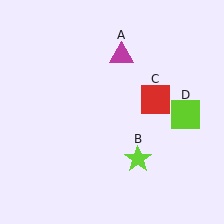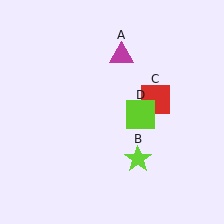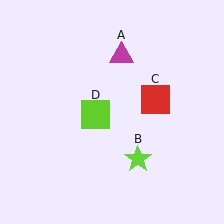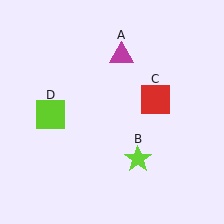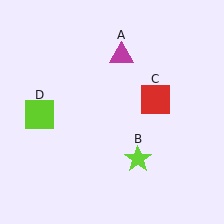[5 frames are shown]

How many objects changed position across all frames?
1 object changed position: lime square (object D).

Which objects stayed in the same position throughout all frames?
Magenta triangle (object A) and lime star (object B) and red square (object C) remained stationary.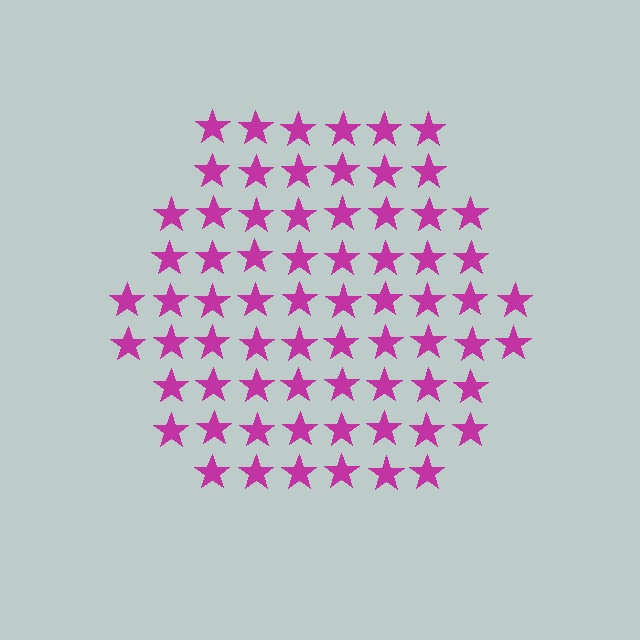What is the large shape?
The large shape is a hexagon.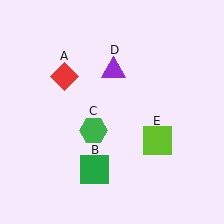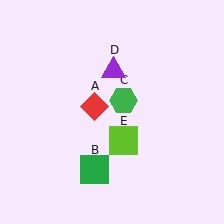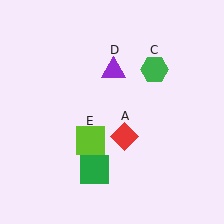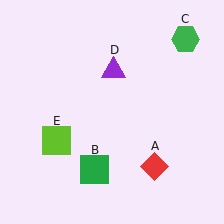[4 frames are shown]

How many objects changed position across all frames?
3 objects changed position: red diamond (object A), green hexagon (object C), lime square (object E).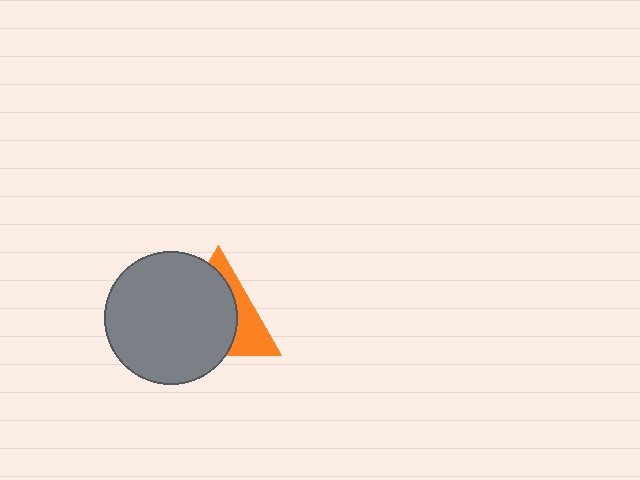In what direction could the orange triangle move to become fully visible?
The orange triangle could move right. That would shift it out from behind the gray circle entirely.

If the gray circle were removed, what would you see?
You would see the complete orange triangle.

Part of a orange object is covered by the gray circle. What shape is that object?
It is a triangle.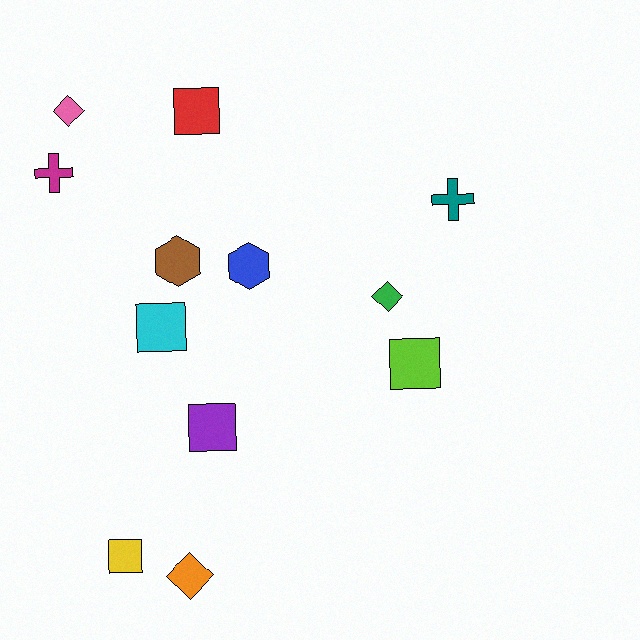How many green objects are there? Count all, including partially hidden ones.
There is 1 green object.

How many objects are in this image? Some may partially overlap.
There are 12 objects.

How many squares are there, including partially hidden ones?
There are 5 squares.